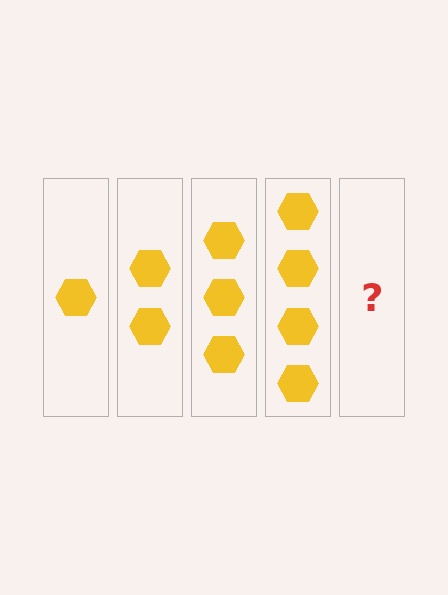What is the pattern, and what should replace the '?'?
The pattern is that each step adds one more hexagon. The '?' should be 5 hexagons.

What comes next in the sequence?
The next element should be 5 hexagons.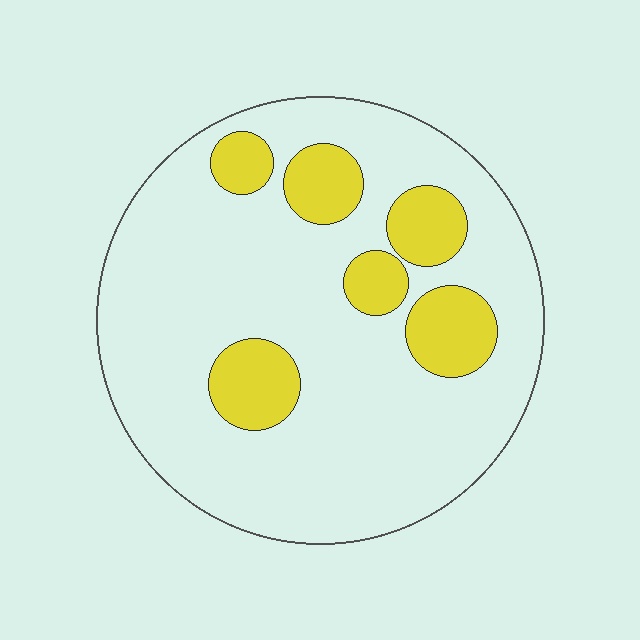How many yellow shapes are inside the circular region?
6.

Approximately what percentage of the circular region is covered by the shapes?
Approximately 20%.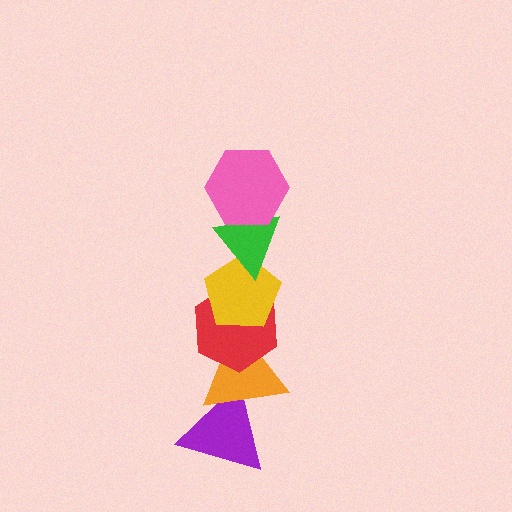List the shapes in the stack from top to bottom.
From top to bottom: the pink hexagon, the green triangle, the yellow pentagon, the red hexagon, the orange triangle, the purple triangle.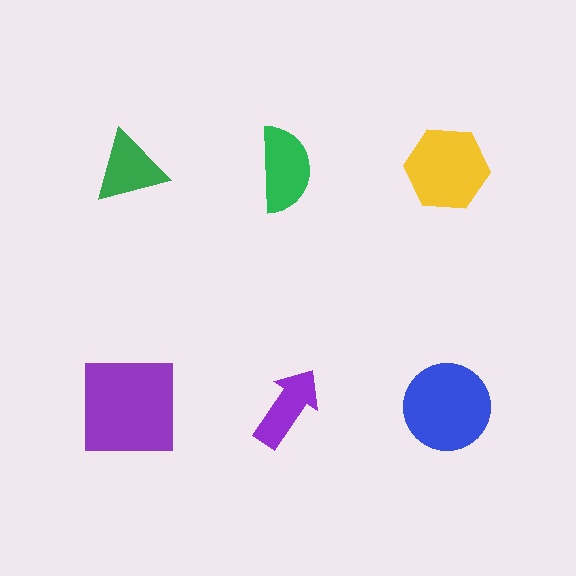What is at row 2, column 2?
A purple arrow.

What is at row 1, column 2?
A green semicircle.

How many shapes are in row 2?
3 shapes.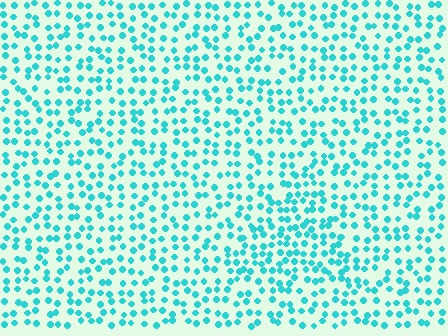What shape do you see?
I see a triangle.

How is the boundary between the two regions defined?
The boundary is defined by a change in element density (approximately 1.5x ratio). All elements are the same color, size, and shape.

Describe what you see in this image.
The image contains small cyan elements arranged at two different densities. A triangle-shaped region is visible where the elements are more densely packed than the surrounding area.